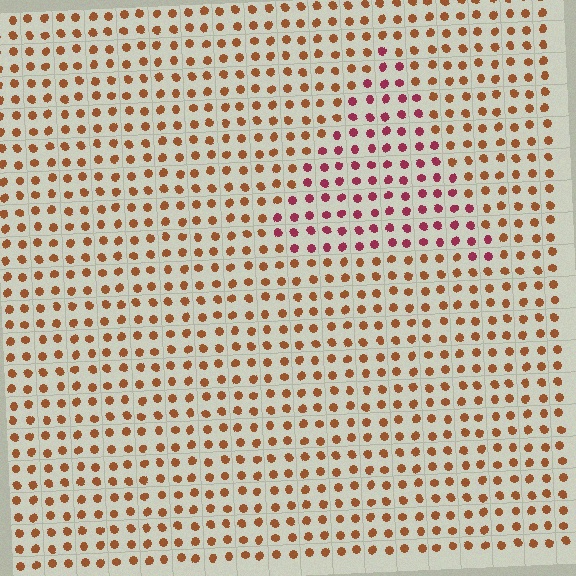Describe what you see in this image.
The image is filled with small brown elements in a uniform arrangement. A triangle-shaped region is visible where the elements are tinted to a slightly different hue, forming a subtle color boundary.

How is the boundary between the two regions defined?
The boundary is defined purely by a slight shift in hue (about 42 degrees). Spacing, size, and orientation are identical on both sides.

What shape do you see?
I see a triangle.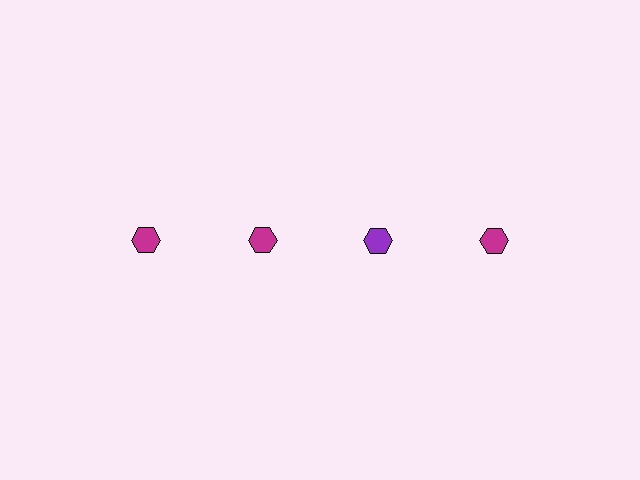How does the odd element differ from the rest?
It has a different color: purple instead of magenta.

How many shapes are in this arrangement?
There are 4 shapes arranged in a grid pattern.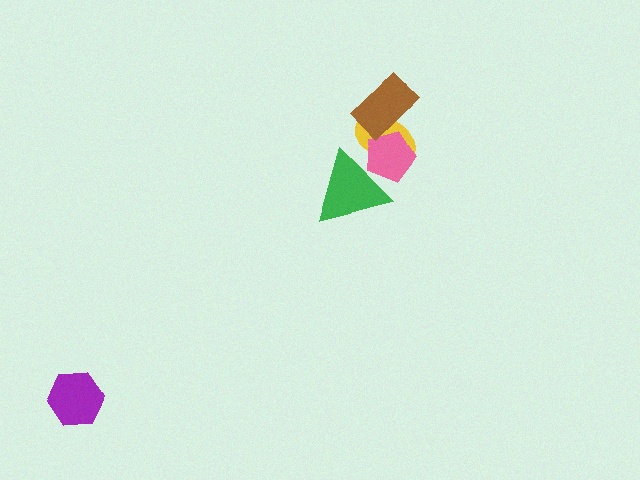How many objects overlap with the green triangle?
2 objects overlap with the green triangle.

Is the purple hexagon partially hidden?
No, no other shape covers it.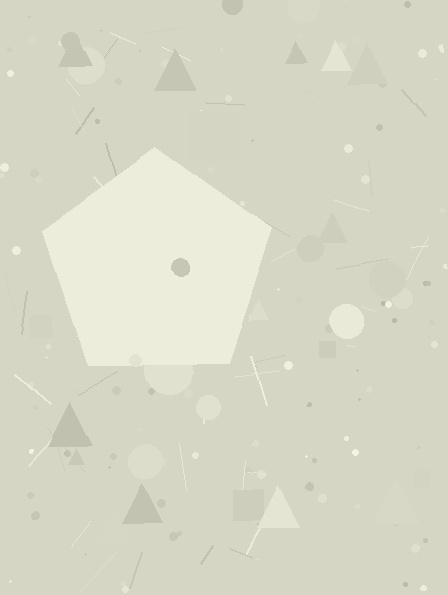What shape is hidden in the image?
A pentagon is hidden in the image.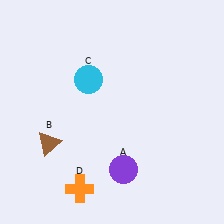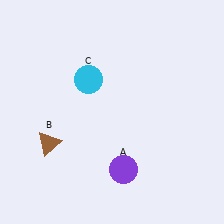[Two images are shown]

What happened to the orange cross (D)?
The orange cross (D) was removed in Image 2. It was in the bottom-left area of Image 1.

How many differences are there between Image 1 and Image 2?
There is 1 difference between the two images.